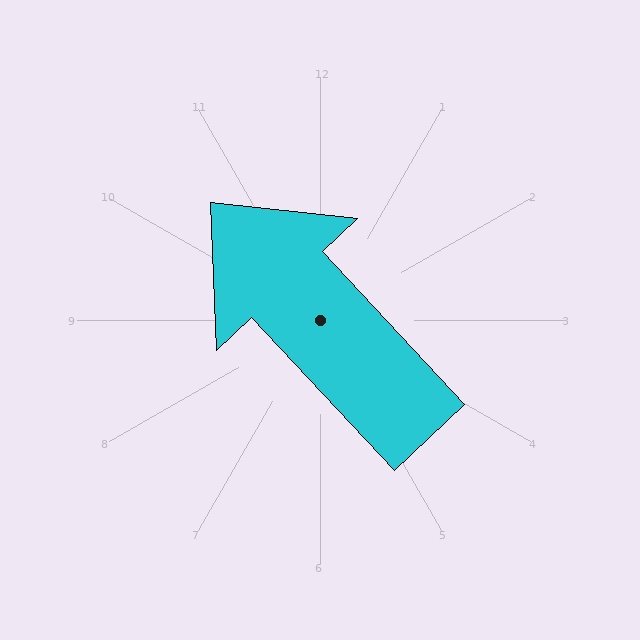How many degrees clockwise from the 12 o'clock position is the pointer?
Approximately 317 degrees.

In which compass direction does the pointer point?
Northwest.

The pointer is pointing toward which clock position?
Roughly 11 o'clock.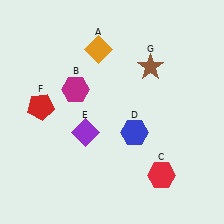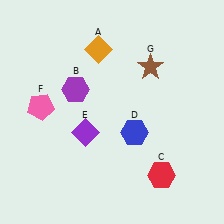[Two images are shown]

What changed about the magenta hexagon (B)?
In Image 1, B is magenta. In Image 2, it changed to purple.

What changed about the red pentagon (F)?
In Image 1, F is red. In Image 2, it changed to pink.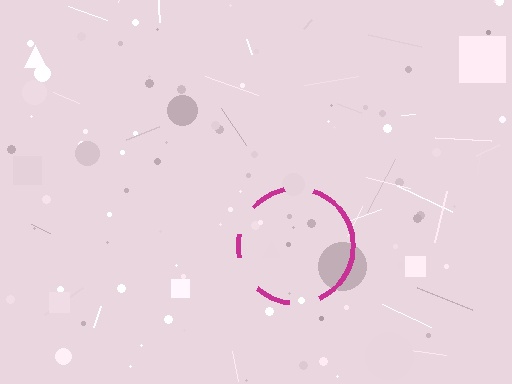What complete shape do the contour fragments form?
The contour fragments form a circle.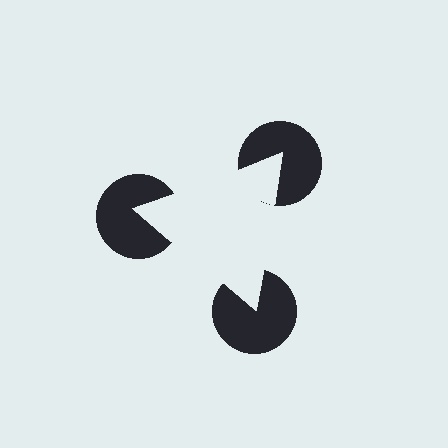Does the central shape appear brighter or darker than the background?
It typically appears slightly brighter than the background, even though no actual brightness change is drawn.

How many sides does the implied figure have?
3 sides.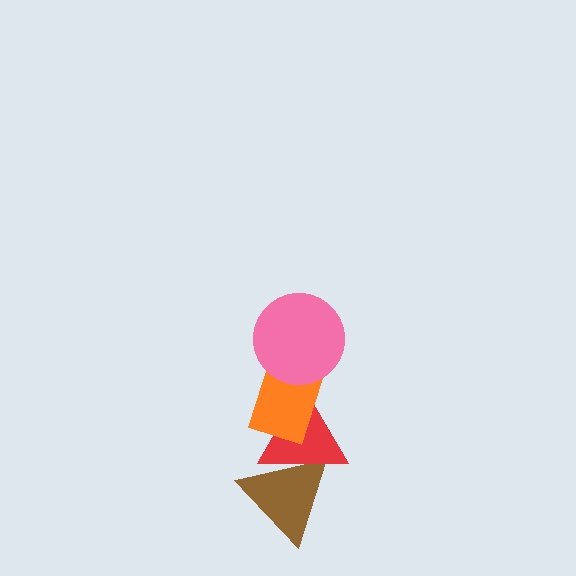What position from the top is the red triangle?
The red triangle is 3rd from the top.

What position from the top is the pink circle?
The pink circle is 1st from the top.